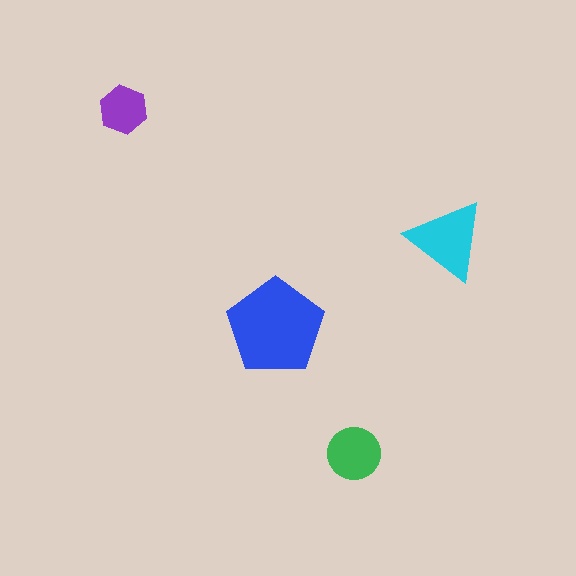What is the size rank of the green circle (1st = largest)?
3rd.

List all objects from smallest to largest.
The purple hexagon, the green circle, the cyan triangle, the blue pentagon.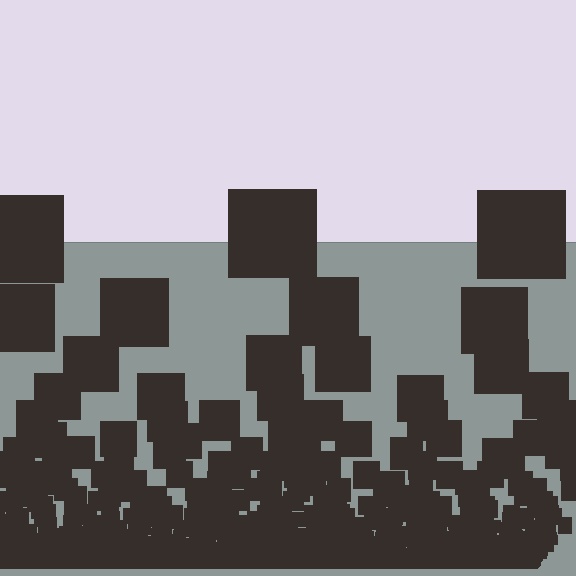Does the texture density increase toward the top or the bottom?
Density increases toward the bottom.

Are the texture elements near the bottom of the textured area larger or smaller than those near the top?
Smaller. The gradient is inverted — elements near the bottom are smaller and denser.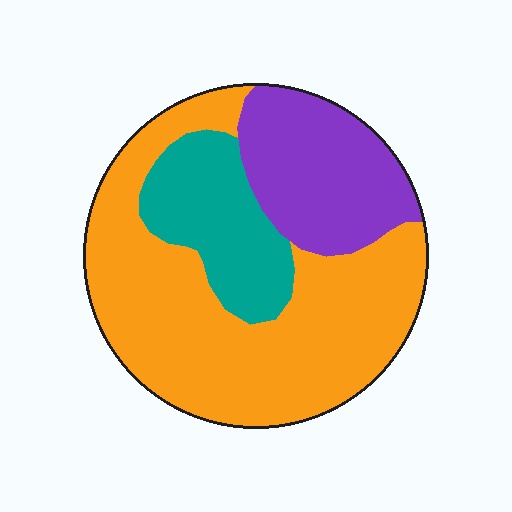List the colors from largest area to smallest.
From largest to smallest: orange, purple, teal.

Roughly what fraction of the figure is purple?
Purple covers around 25% of the figure.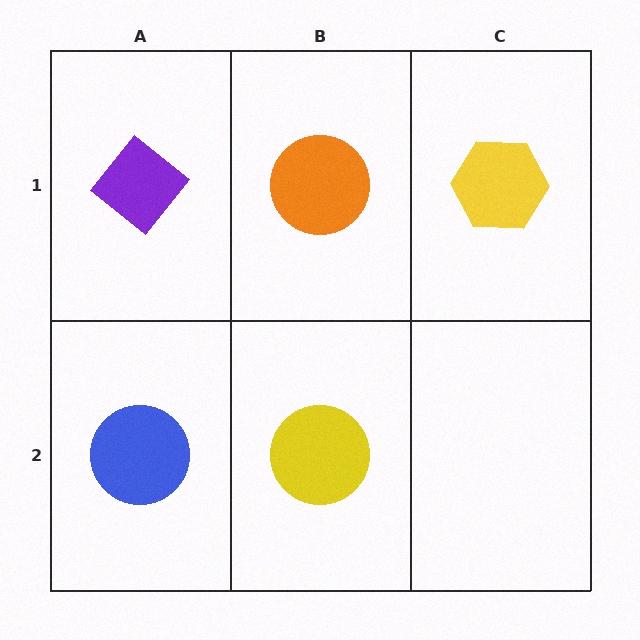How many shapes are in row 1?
3 shapes.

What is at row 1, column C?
A yellow hexagon.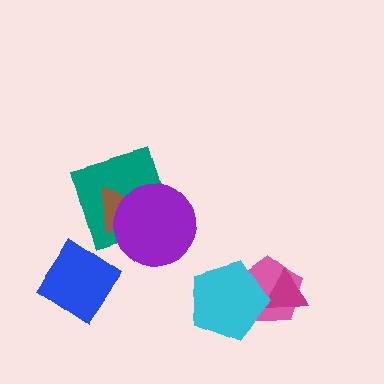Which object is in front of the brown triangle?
The purple circle is in front of the brown triangle.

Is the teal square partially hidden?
Yes, it is partially covered by another shape.